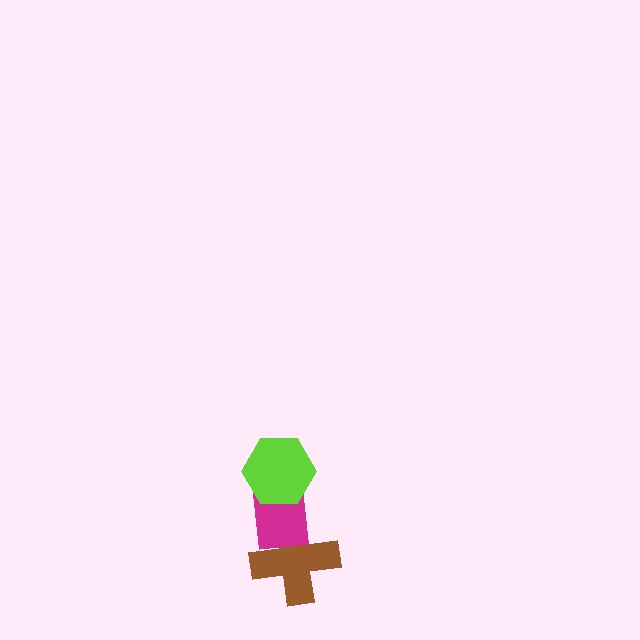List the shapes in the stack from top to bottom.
From top to bottom: the lime hexagon, the magenta rectangle, the brown cross.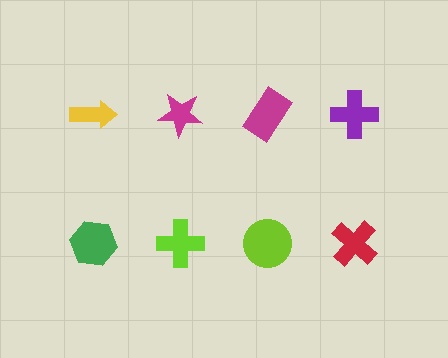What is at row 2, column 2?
A lime cross.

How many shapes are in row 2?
4 shapes.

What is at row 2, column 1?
A green hexagon.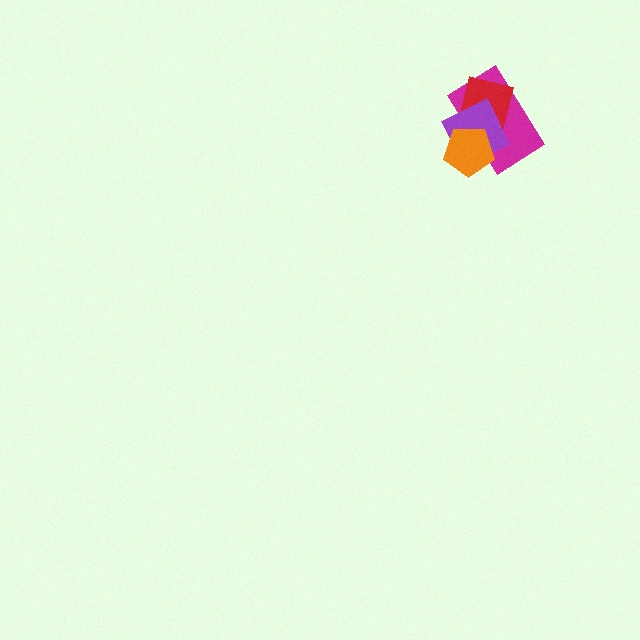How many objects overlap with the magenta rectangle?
3 objects overlap with the magenta rectangle.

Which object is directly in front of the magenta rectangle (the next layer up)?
The red square is directly in front of the magenta rectangle.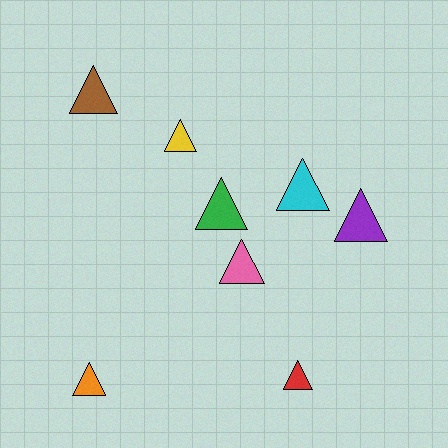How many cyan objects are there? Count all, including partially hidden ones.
There is 1 cyan object.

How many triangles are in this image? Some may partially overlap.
There are 8 triangles.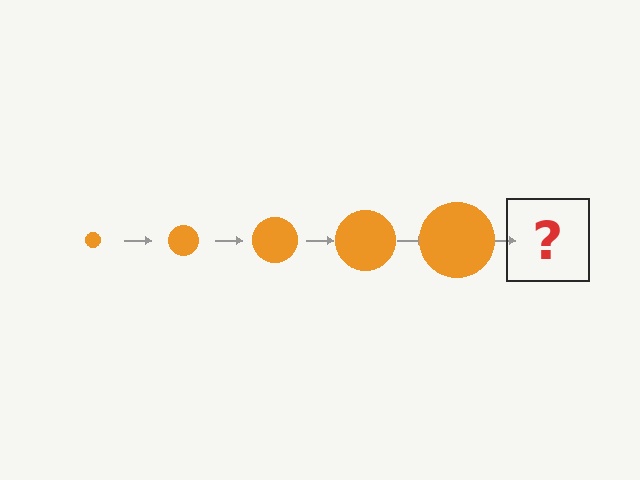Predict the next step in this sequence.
The next step is an orange circle, larger than the previous one.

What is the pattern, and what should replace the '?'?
The pattern is that the circle gets progressively larger each step. The '?' should be an orange circle, larger than the previous one.